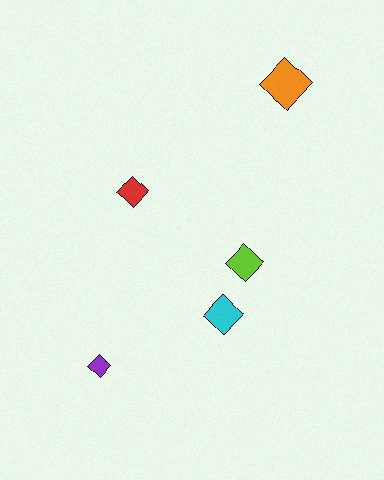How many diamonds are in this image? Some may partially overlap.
There are 5 diamonds.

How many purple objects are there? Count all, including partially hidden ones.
There is 1 purple object.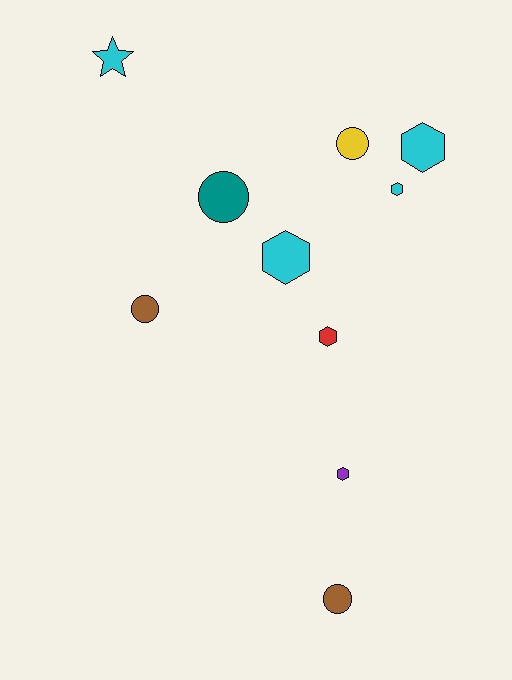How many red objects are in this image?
There is 1 red object.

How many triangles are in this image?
There are no triangles.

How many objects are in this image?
There are 10 objects.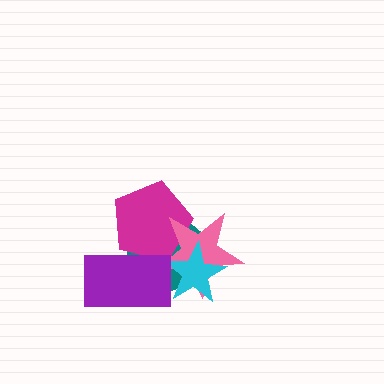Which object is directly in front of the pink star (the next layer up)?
The cyan star is directly in front of the pink star.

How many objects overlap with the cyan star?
4 objects overlap with the cyan star.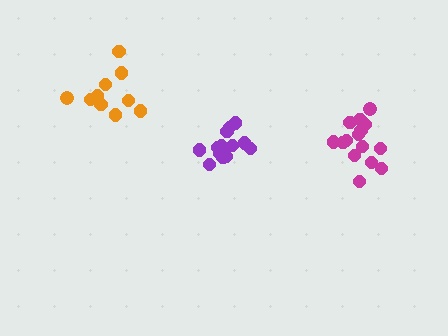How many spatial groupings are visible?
There are 3 spatial groupings.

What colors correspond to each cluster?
The clusters are colored: magenta, purple, orange.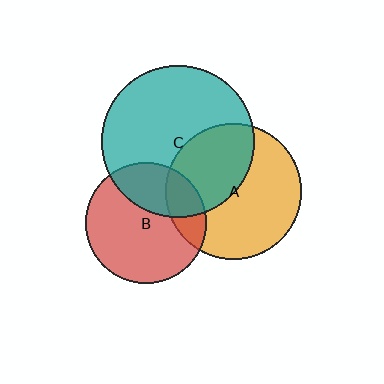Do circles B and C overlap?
Yes.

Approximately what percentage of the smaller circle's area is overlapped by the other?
Approximately 30%.